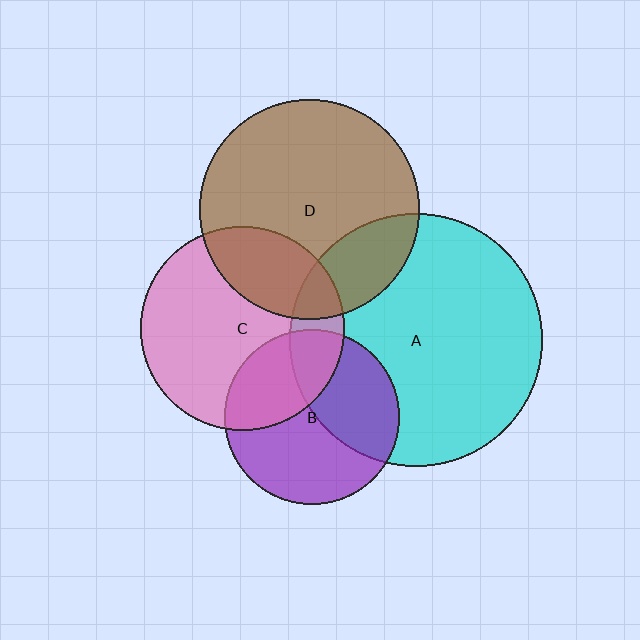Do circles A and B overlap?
Yes.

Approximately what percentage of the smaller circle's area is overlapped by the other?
Approximately 40%.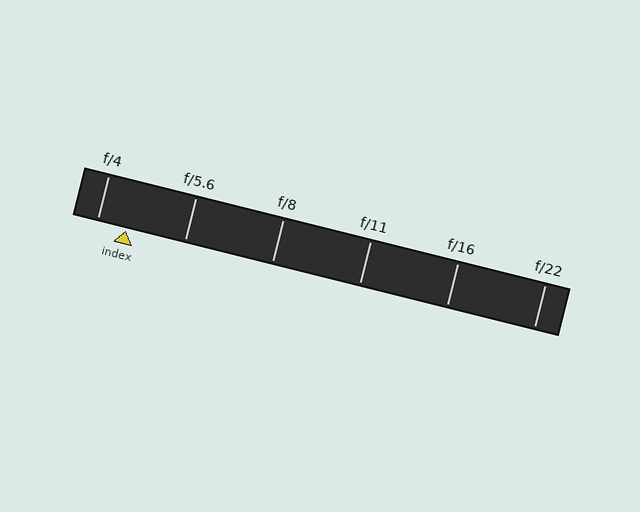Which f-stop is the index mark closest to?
The index mark is closest to f/4.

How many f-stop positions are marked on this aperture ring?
There are 6 f-stop positions marked.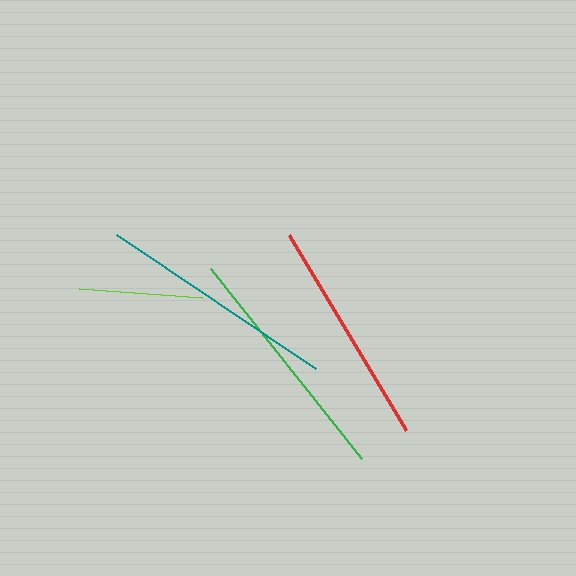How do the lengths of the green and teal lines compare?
The green and teal lines are approximately the same length.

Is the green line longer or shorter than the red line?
The green line is longer than the red line.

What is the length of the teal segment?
The teal segment is approximately 240 pixels long.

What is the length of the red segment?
The red segment is approximately 227 pixels long.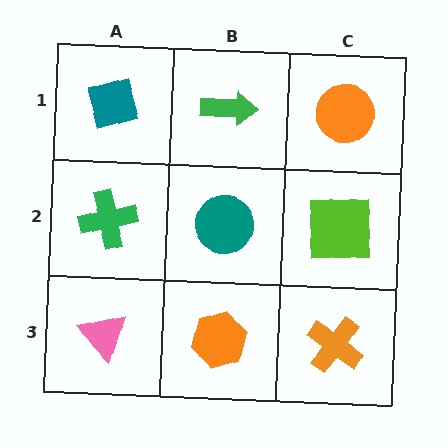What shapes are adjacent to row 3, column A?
A green cross (row 2, column A), an orange hexagon (row 3, column B).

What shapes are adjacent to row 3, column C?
A lime square (row 2, column C), an orange hexagon (row 3, column B).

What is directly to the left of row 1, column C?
A green arrow.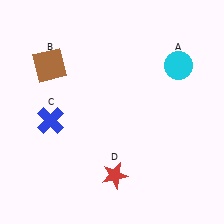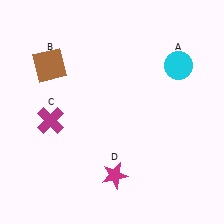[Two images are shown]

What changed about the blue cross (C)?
In Image 1, C is blue. In Image 2, it changed to magenta.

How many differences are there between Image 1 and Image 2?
There are 2 differences between the two images.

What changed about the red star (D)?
In Image 1, D is red. In Image 2, it changed to magenta.